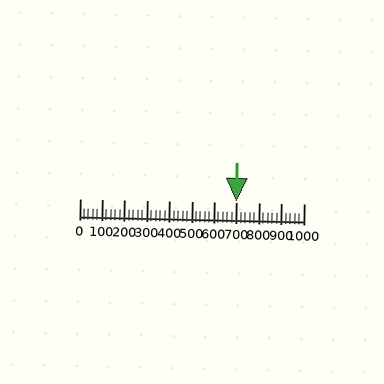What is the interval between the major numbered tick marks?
The major tick marks are spaced 100 units apart.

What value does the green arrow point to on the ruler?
The green arrow points to approximately 700.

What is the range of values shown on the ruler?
The ruler shows values from 0 to 1000.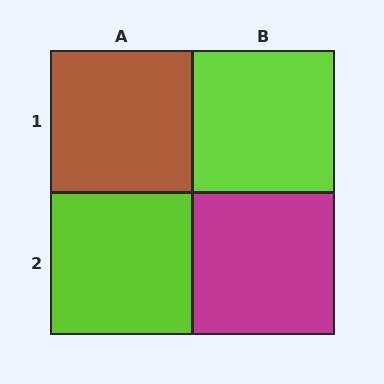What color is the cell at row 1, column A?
Brown.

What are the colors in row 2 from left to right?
Lime, magenta.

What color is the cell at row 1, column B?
Lime.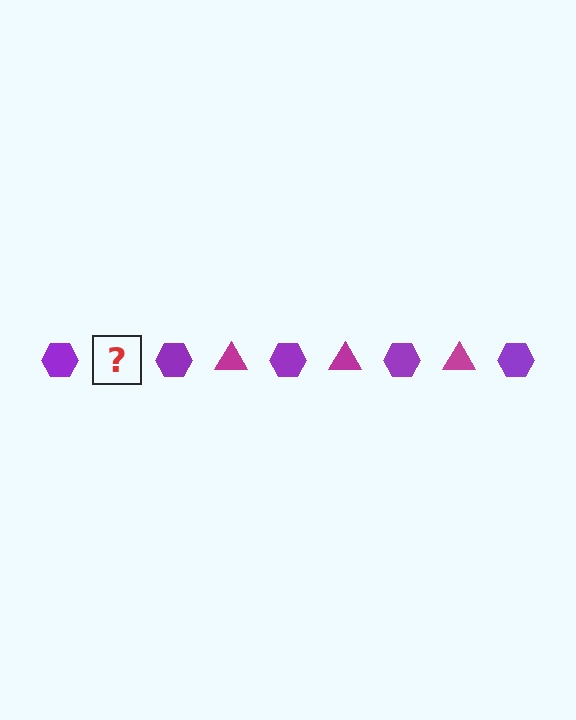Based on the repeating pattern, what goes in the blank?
The blank should be a magenta triangle.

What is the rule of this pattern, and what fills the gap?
The rule is that the pattern alternates between purple hexagon and magenta triangle. The gap should be filled with a magenta triangle.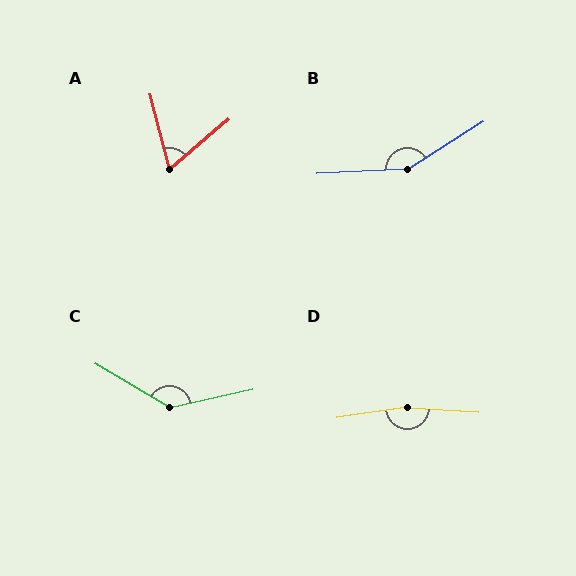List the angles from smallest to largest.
A (65°), C (137°), B (150°), D (167°).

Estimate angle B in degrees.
Approximately 150 degrees.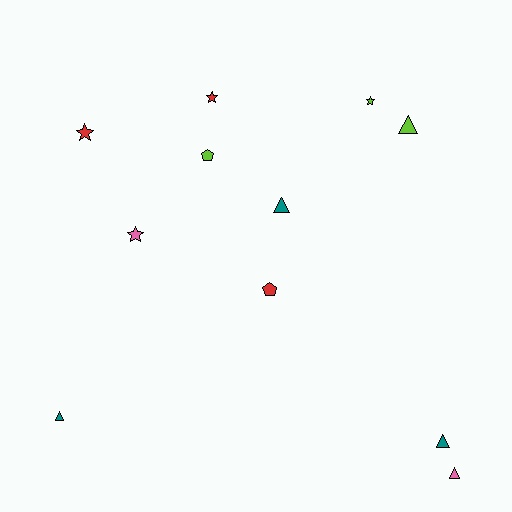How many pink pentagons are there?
There are no pink pentagons.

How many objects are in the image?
There are 11 objects.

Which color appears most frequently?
Teal, with 3 objects.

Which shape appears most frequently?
Triangle, with 5 objects.